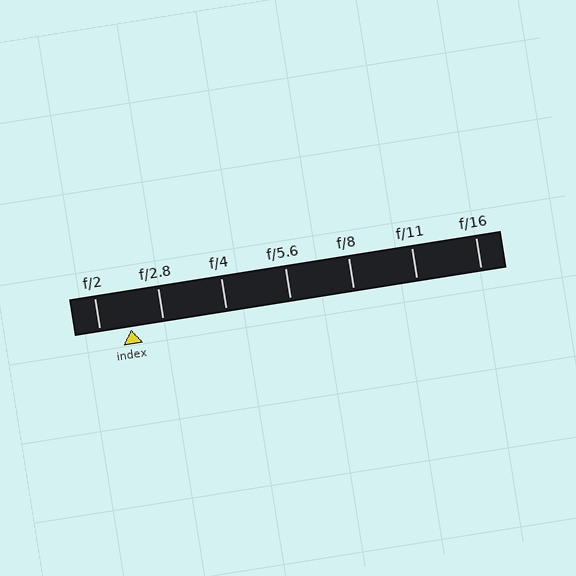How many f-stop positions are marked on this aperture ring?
There are 7 f-stop positions marked.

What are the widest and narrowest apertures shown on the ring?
The widest aperture shown is f/2 and the narrowest is f/16.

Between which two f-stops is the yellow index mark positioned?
The index mark is between f/2 and f/2.8.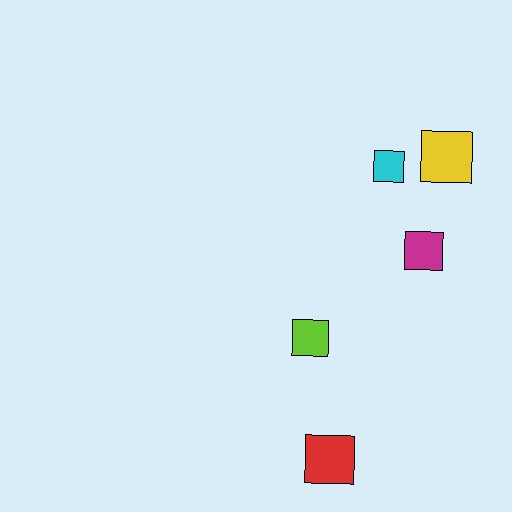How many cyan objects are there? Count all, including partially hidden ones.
There is 1 cyan object.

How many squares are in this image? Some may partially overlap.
There are 5 squares.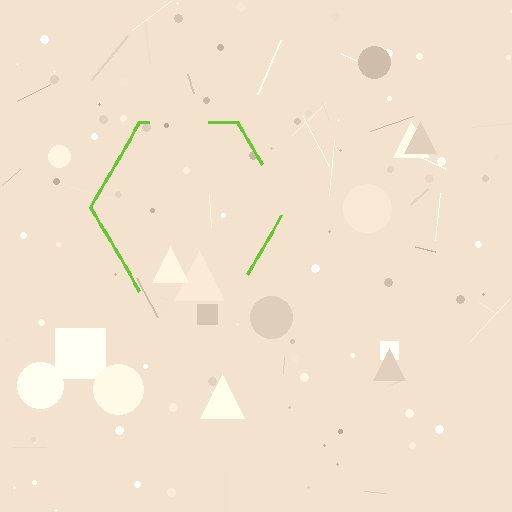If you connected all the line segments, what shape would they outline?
They would outline a hexagon.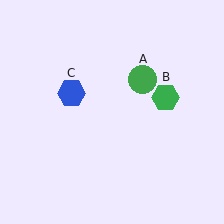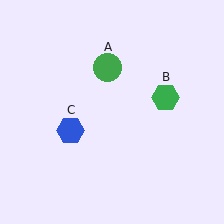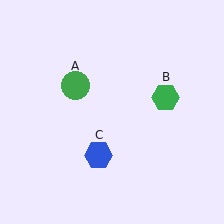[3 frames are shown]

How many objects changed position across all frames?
2 objects changed position: green circle (object A), blue hexagon (object C).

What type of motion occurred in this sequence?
The green circle (object A), blue hexagon (object C) rotated counterclockwise around the center of the scene.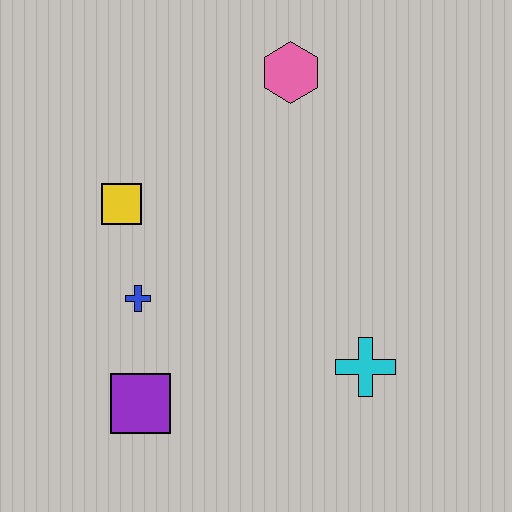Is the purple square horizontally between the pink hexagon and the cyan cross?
No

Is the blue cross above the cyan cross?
Yes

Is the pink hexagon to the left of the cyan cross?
Yes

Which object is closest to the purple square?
The blue cross is closest to the purple square.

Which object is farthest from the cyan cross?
The pink hexagon is farthest from the cyan cross.